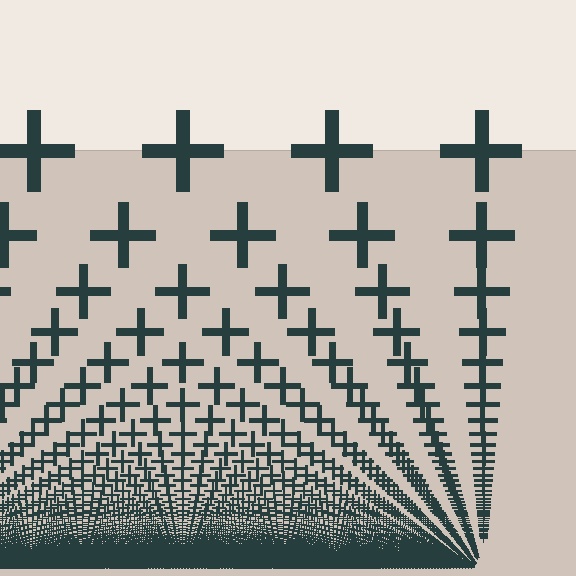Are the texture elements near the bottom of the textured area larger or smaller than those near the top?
Smaller. The gradient is inverted — elements near the bottom are smaller and denser.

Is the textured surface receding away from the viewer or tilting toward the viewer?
The surface appears to tilt toward the viewer. Texture elements get larger and sparser toward the top.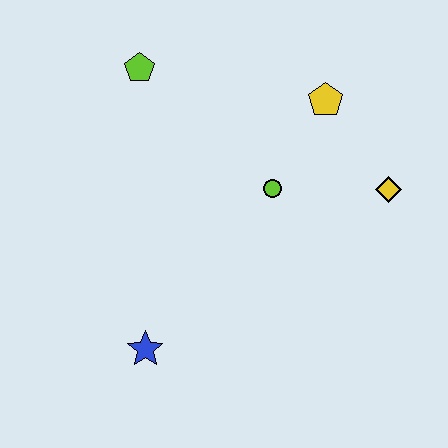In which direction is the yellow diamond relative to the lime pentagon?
The yellow diamond is to the right of the lime pentagon.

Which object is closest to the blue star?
The lime circle is closest to the blue star.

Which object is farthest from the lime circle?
The blue star is farthest from the lime circle.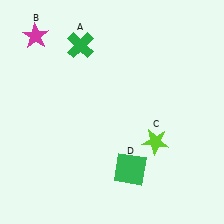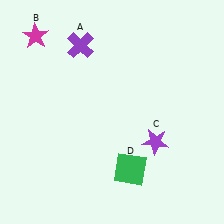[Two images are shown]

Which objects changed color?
A changed from green to purple. C changed from lime to purple.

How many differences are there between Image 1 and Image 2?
There are 2 differences between the two images.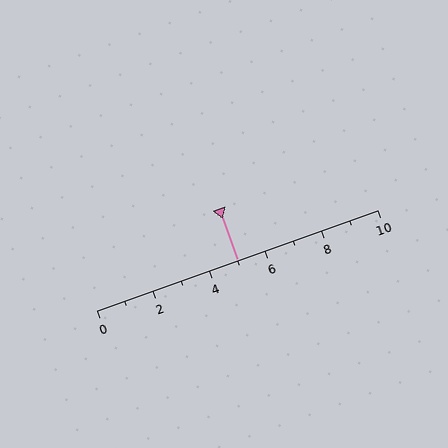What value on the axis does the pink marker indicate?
The marker indicates approximately 5.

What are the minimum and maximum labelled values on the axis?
The axis runs from 0 to 10.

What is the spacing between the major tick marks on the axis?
The major ticks are spaced 2 apart.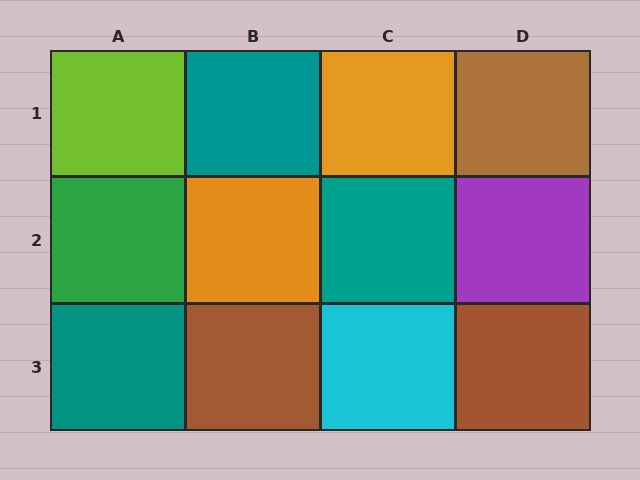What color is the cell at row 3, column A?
Teal.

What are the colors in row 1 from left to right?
Lime, teal, orange, brown.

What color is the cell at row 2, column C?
Teal.